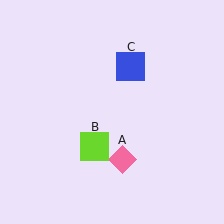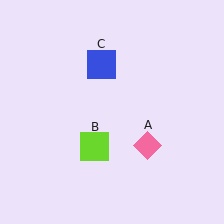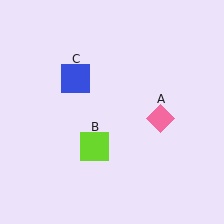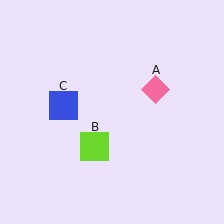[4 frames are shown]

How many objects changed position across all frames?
2 objects changed position: pink diamond (object A), blue square (object C).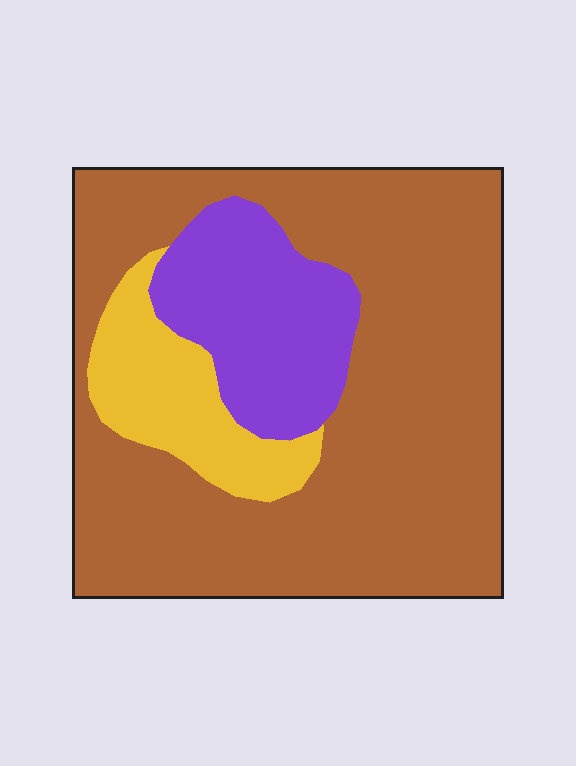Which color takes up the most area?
Brown, at roughly 70%.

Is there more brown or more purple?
Brown.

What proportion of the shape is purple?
Purple takes up between a sixth and a third of the shape.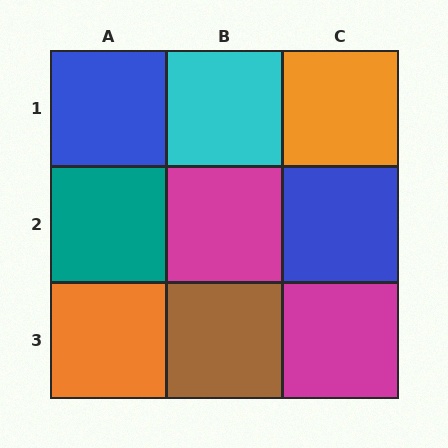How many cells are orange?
2 cells are orange.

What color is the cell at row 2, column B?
Magenta.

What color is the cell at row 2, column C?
Blue.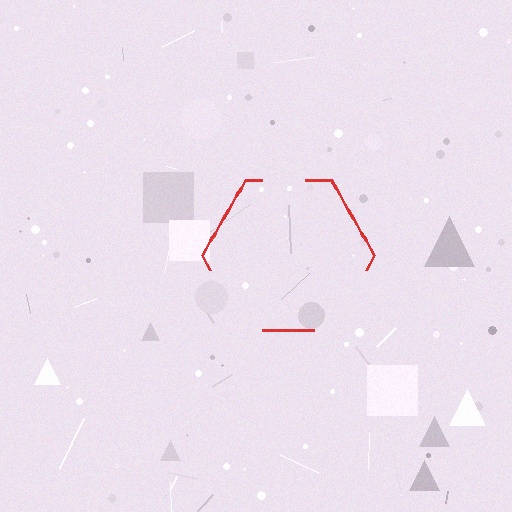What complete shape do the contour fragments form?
The contour fragments form a hexagon.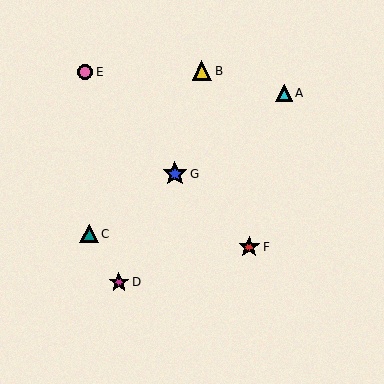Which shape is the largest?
The blue star (labeled G) is the largest.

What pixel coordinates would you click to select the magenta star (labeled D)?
Click at (119, 282) to select the magenta star D.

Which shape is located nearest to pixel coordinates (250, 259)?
The red star (labeled F) at (249, 247) is nearest to that location.